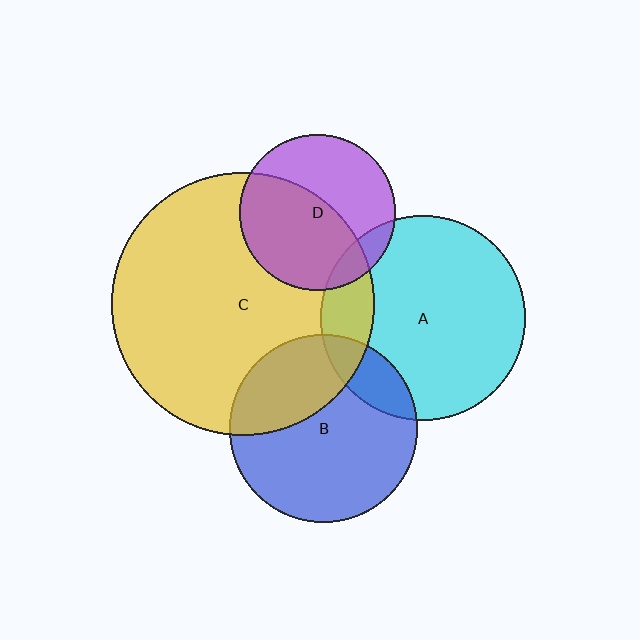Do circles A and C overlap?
Yes.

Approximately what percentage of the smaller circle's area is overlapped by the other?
Approximately 15%.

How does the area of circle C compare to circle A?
Approximately 1.6 times.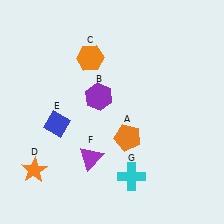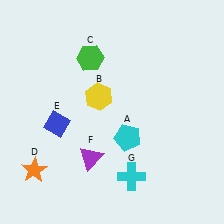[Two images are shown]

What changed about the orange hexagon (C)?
In Image 1, C is orange. In Image 2, it changed to green.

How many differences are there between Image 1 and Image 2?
There are 3 differences between the two images.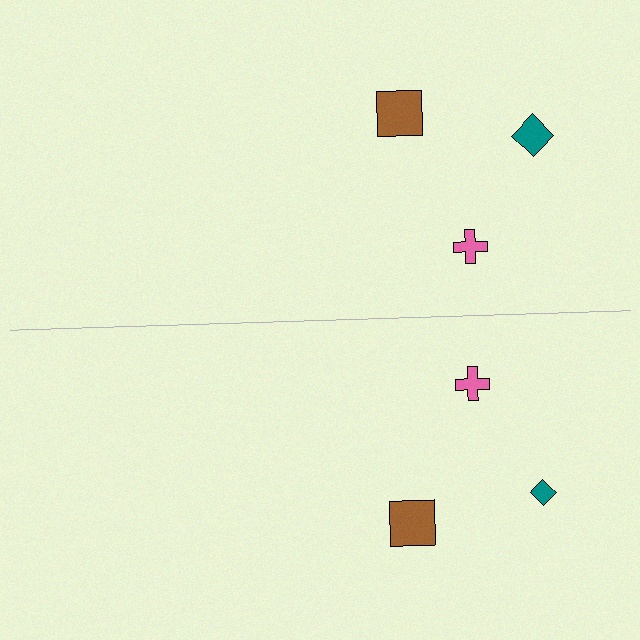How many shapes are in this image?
There are 6 shapes in this image.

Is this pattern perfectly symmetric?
No, the pattern is not perfectly symmetric. The teal diamond on the bottom side has a different size than its mirror counterpart.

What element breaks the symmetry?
The teal diamond on the bottom side has a different size than its mirror counterpart.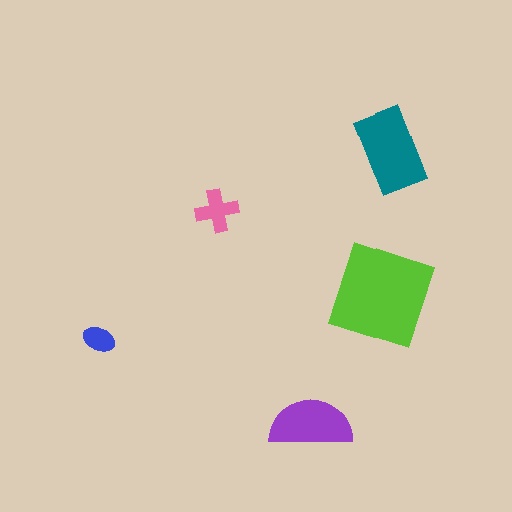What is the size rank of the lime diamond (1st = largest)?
1st.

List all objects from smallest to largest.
The blue ellipse, the pink cross, the purple semicircle, the teal rectangle, the lime diamond.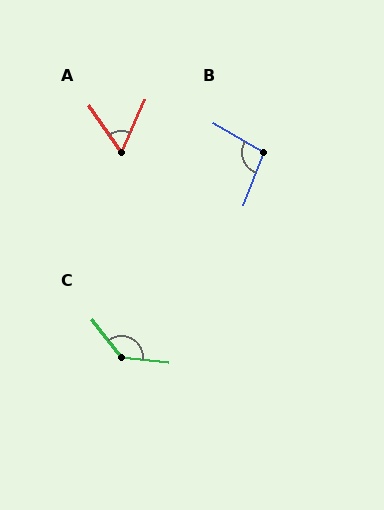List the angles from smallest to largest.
A (59°), B (99°), C (133°).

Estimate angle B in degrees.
Approximately 99 degrees.